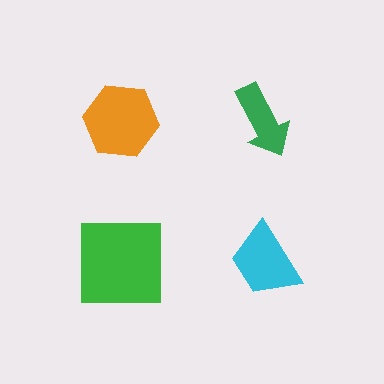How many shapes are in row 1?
2 shapes.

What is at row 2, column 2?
A cyan trapezoid.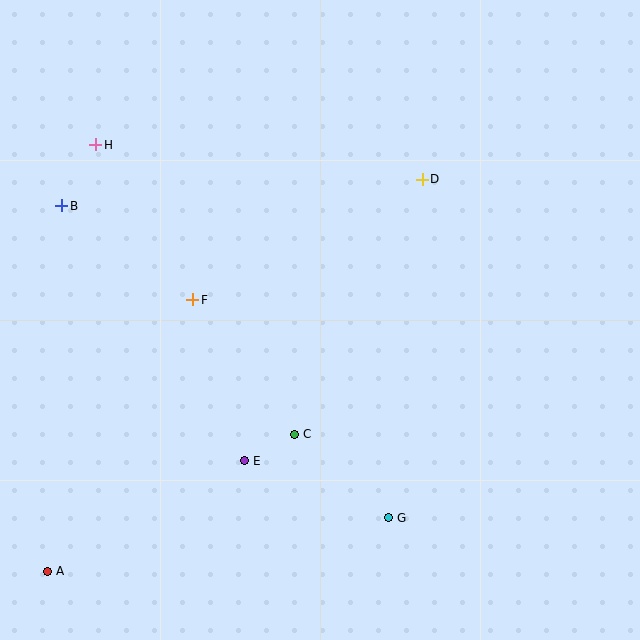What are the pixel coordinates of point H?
Point H is at (96, 145).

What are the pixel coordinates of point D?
Point D is at (422, 179).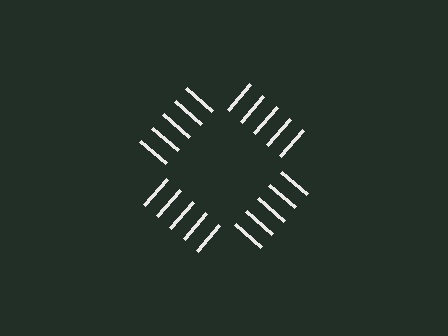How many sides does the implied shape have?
4 sides — the line-ends trace a square.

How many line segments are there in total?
20 — 5 along each of the 4 edges.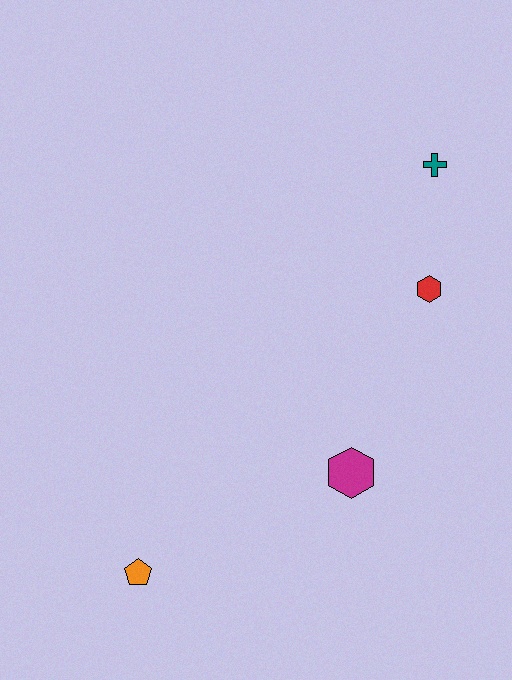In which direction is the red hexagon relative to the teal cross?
The red hexagon is below the teal cross.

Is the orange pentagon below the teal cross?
Yes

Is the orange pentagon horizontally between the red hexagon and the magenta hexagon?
No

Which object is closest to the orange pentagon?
The magenta hexagon is closest to the orange pentagon.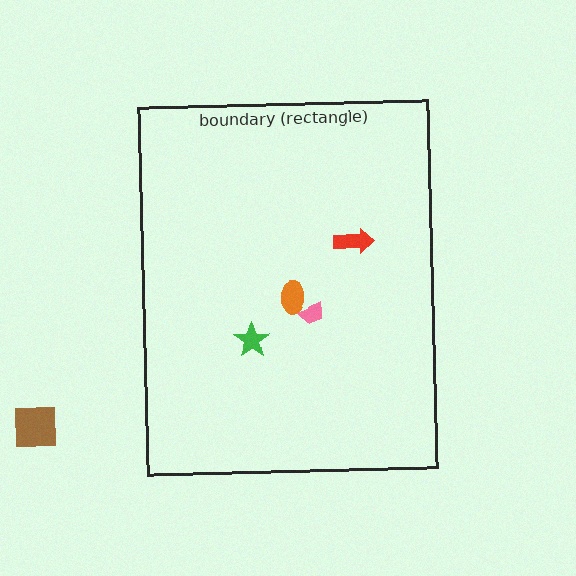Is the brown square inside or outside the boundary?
Outside.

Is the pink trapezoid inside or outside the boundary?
Inside.